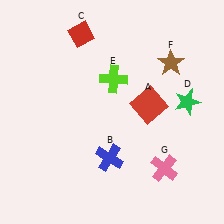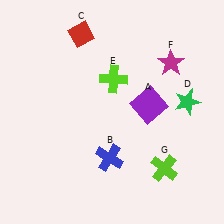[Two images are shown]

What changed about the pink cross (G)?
In Image 1, G is pink. In Image 2, it changed to lime.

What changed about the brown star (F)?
In Image 1, F is brown. In Image 2, it changed to magenta.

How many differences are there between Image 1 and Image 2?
There are 3 differences between the two images.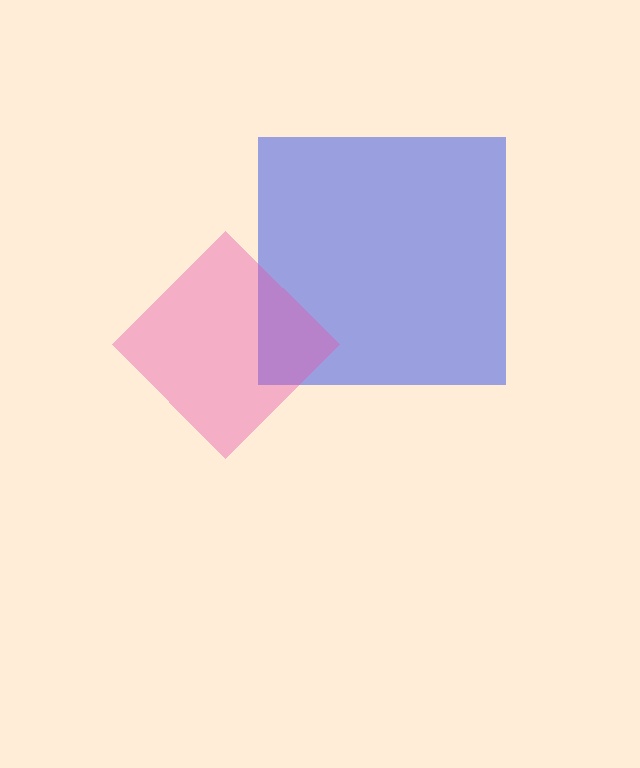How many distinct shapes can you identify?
There are 2 distinct shapes: a blue square, a pink diamond.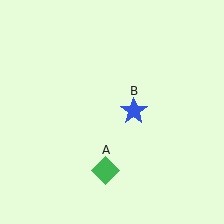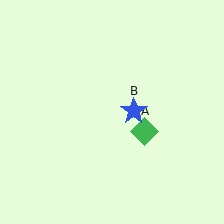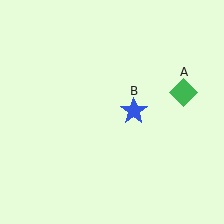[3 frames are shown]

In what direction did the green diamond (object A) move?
The green diamond (object A) moved up and to the right.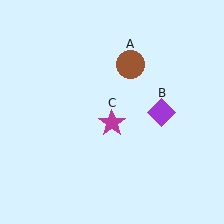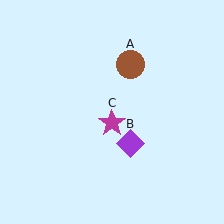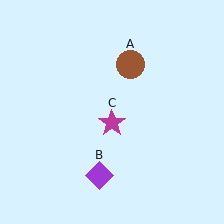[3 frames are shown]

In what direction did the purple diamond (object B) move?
The purple diamond (object B) moved down and to the left.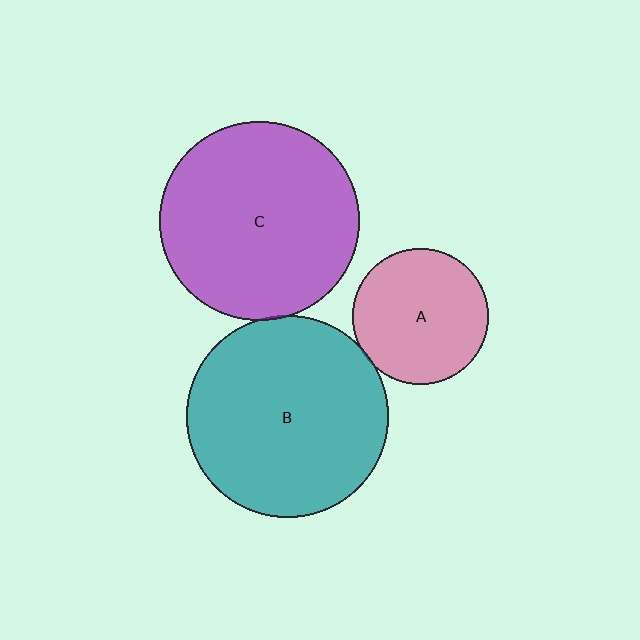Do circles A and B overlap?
Yes.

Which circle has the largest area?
Circle B (teal).